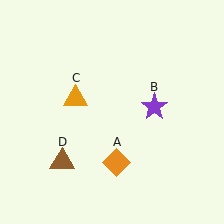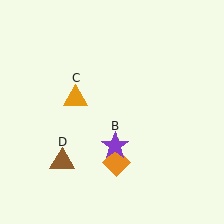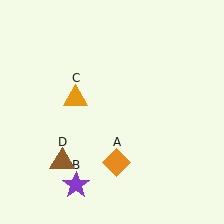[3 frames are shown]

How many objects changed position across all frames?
1 object changed position: purple star (object B).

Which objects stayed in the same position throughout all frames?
Orange diamond (object A) and orange triangle (object C) and brown triangle (object D) remained stationary.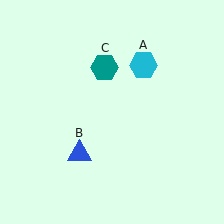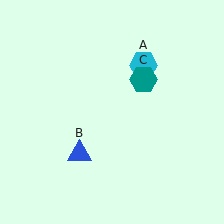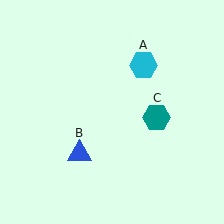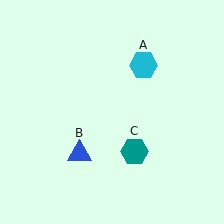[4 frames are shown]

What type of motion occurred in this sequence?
The teal hexagon (object C) rotated clockwise around the center of the scene.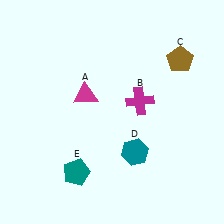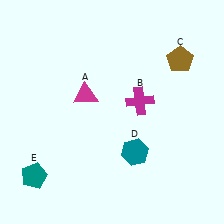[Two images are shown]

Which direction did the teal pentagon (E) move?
The teal pentagon (E) moved left.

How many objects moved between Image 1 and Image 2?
1 object moved between the two images.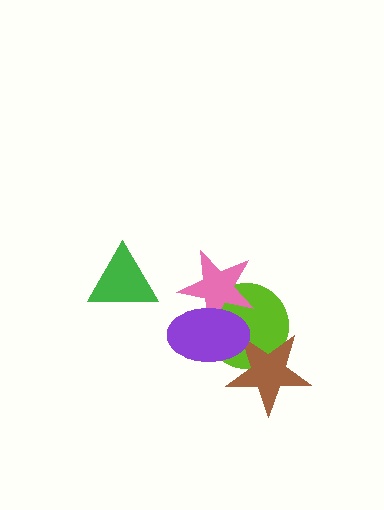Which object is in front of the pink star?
The purple ellipse is in front of the pink star.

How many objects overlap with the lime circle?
3 objects overlap with the lime circle.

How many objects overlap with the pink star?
2 objects overlap with the pink star.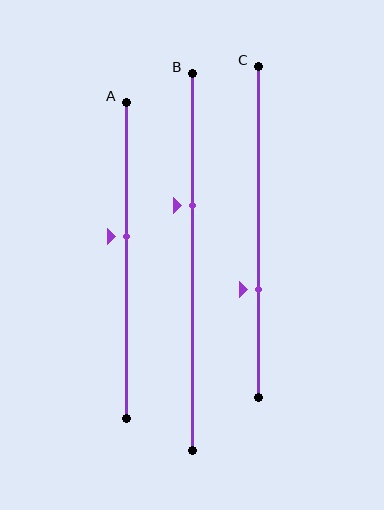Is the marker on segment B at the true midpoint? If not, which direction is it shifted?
No, the marker on segment B is shifted upward by about 15% of the segment length.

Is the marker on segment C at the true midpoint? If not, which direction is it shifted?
No, the marker on segment C is shifted downward by about 17% of the segment length.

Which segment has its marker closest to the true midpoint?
Segment A has its marker closest to the true midpoint.